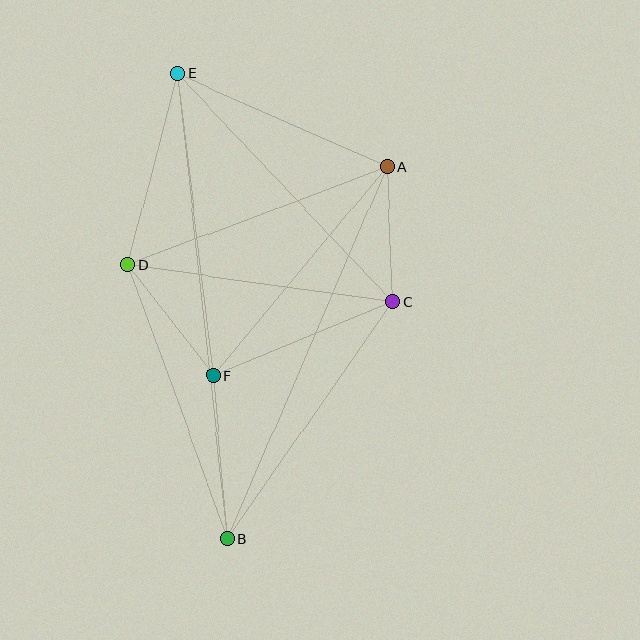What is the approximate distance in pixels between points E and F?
The distance between E and F is approximately 304 pixels.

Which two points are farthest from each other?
Points B and E are farthest from each other.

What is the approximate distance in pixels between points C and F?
The distance between C and F is approximately 194 pixels.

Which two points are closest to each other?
Points A and C are closest to each other.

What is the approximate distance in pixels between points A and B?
The distance between A and B is approximately 404 pixels.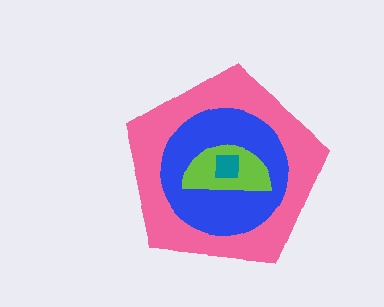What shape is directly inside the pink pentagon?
The blue circle.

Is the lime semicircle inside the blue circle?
Yes.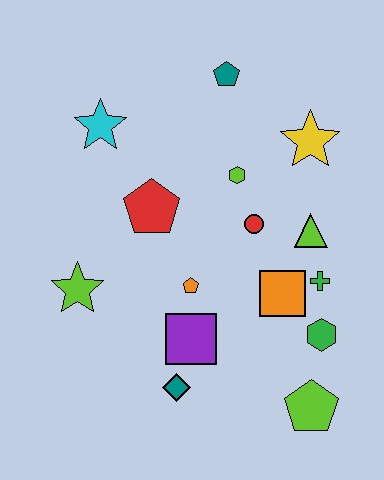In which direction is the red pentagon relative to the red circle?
The red pentagon is to the left of the red circle.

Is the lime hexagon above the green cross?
Yes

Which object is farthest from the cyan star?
The lime pentagon is farthest from the cyan star.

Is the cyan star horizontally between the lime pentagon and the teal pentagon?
No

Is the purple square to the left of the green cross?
Yes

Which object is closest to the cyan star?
The red pentagon is closest to the cyan star.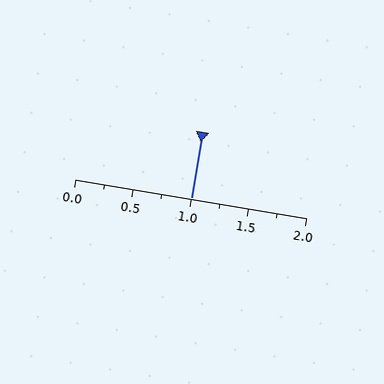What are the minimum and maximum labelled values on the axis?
The axis runs from 0.0 to 2.0.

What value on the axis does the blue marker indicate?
The marker indicates approximately 1.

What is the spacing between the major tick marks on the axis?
The major ticks are spaced 0.5 apart.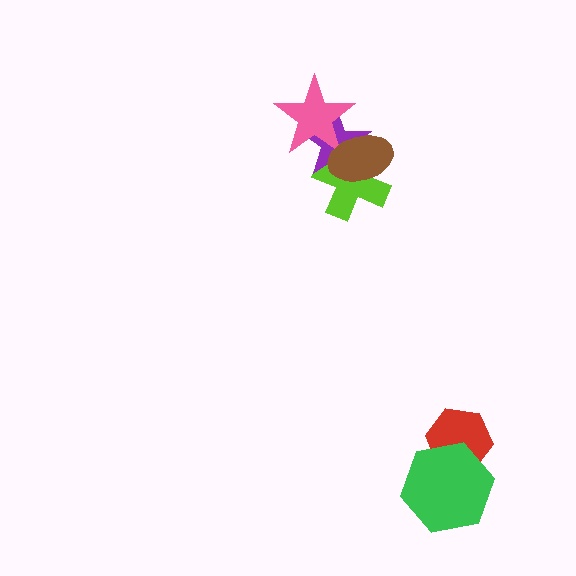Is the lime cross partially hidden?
Yes, it is partially covered by another shape.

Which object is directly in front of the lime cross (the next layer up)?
The purple star is directly in front of the lime cross.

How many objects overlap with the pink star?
2 objects overlap with the pink star.